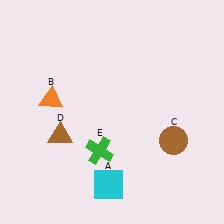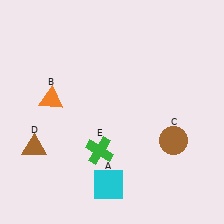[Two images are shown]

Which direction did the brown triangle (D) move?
The brown triangle (D) moved left.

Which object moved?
The brown triangle (D) moved left.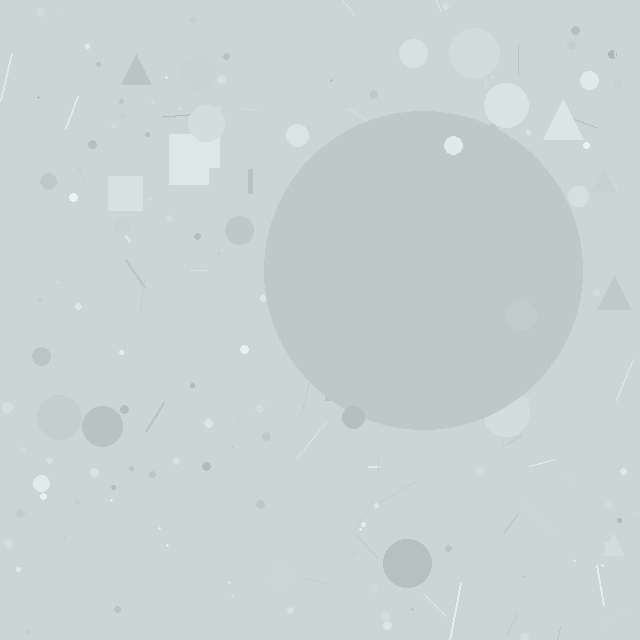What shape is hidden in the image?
A circle is hidden in the image.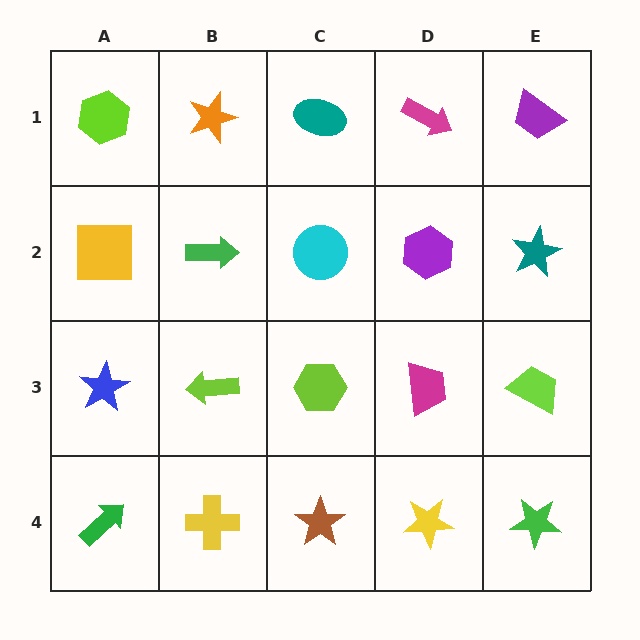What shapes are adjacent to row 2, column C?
A teal ellipse (row 1, column C), a lime hexagon (row 3, column C), a green arrow (row 2, column B), a purple hexagon (row 2, column D).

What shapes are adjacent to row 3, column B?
A green arrow (row 2, column B), a yellow cross (row 4, column B), a blue star (row 3, column A), a lime hexagon (row 3, column C).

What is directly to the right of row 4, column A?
A yellow cross.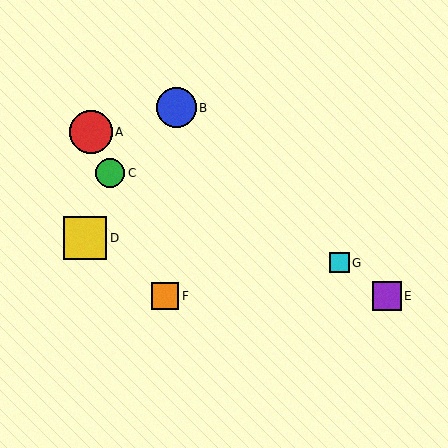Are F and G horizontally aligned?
No, F is at y≈296 and G is at y≈263.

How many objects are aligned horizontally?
2 objects (E, F) are aligned horizontally.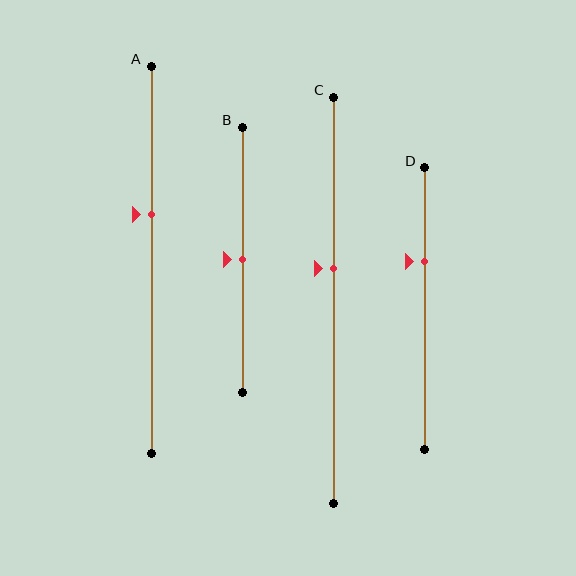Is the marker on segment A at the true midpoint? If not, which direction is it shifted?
No, the marker on segment A is shifted upward by about 12% of the segment length.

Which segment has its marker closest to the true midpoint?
Segment B has its marker closest to the true midpoint.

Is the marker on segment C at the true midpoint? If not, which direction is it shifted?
No, the marker on segment C is shifted upward by about 8% of the segment length.